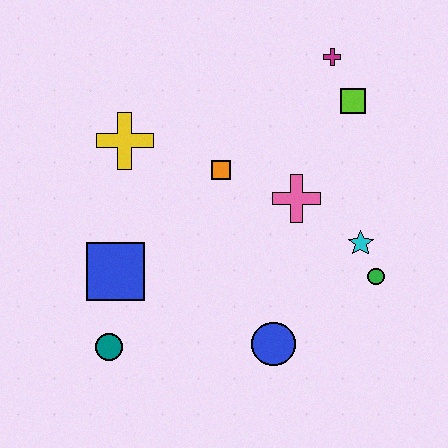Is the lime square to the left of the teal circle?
No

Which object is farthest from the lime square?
The teal circle is farthest from the lime square.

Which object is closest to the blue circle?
The green circle is closest to the blue circle.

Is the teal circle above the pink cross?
No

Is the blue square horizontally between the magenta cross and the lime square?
No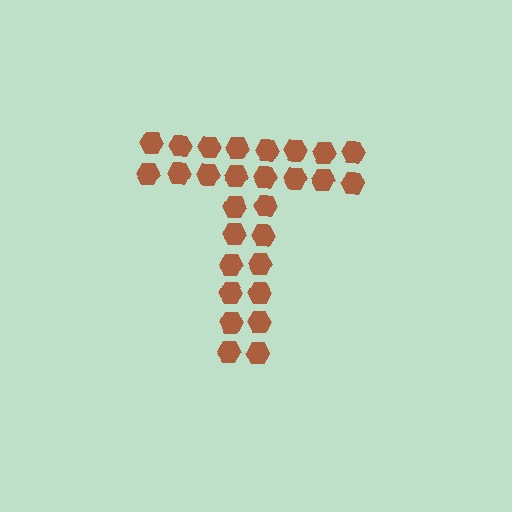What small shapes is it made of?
It is made of small hexagons.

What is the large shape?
The large shape is the letter T.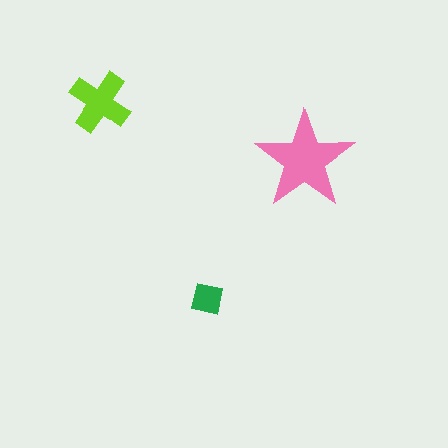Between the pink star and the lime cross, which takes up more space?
The pink star.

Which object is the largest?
The pink star.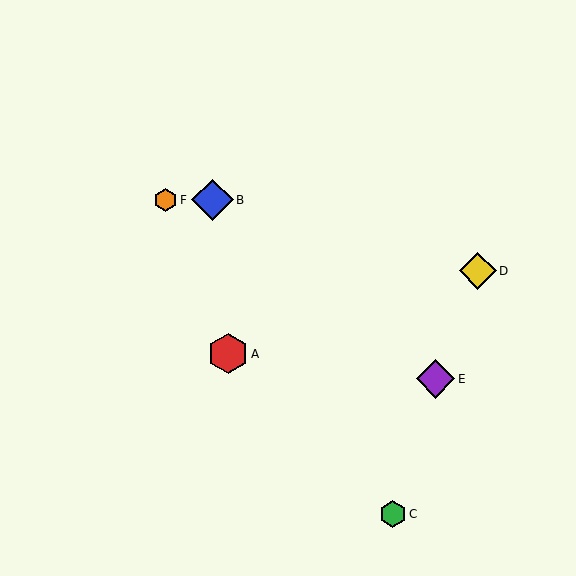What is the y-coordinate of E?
Object E is at y≈379.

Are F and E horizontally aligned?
No, F is at y≈200 and E is at y≈379.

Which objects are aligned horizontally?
Objects B, F are aligned horizontally.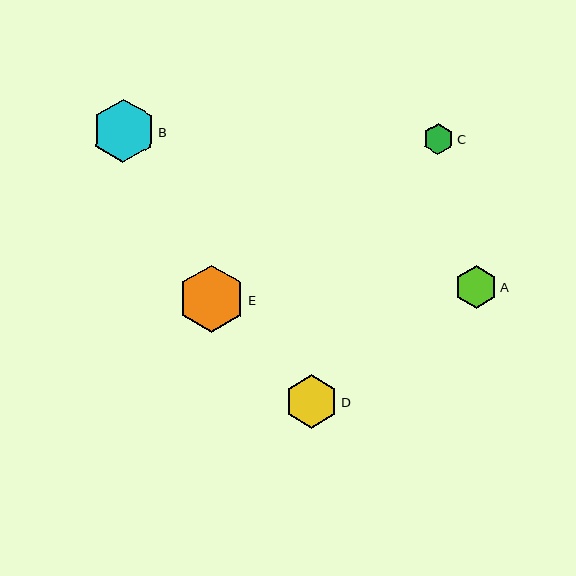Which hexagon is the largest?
Hexagon E is the largest with a size of approximately 67 pixels.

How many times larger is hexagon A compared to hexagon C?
Hexagon A is approximately 1.4 times the size of hexagon C.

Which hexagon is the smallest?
Hexagon C is the smallest with a size of approximately 31 pixels.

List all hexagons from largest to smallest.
From largest to smallest: E, B, D, A, C.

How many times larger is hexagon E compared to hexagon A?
Hexagon E is approximately 1.6 times the size of hexagon A.